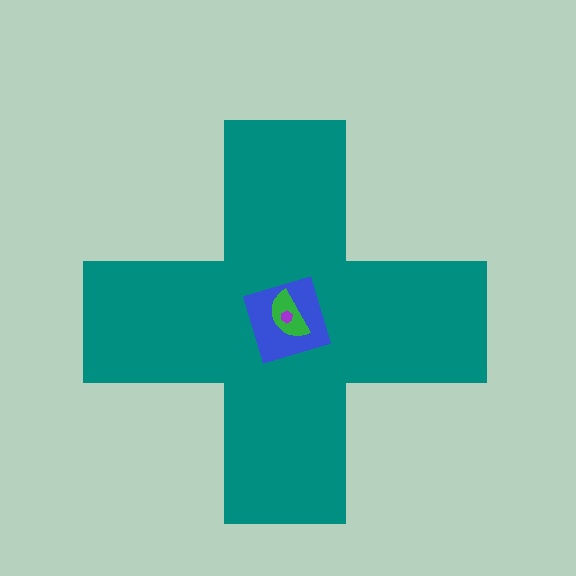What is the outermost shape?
The teal cross.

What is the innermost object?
The purple hexagon.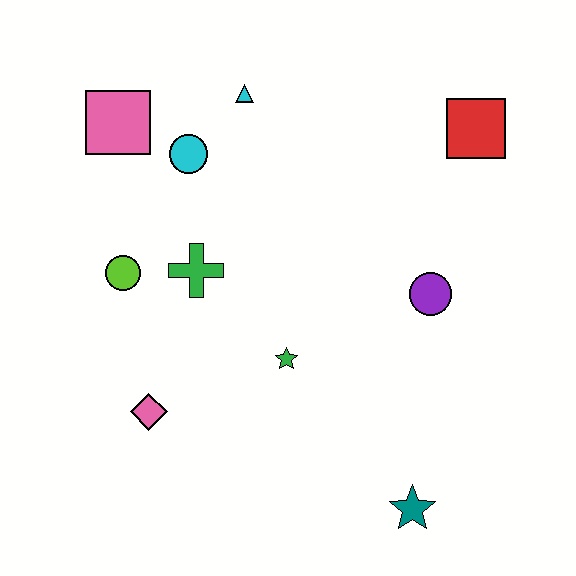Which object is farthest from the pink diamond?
The red square is farthest from the pink diamond.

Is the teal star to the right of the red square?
No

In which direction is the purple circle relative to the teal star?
The purple circle is above the teal star.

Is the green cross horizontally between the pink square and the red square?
Yes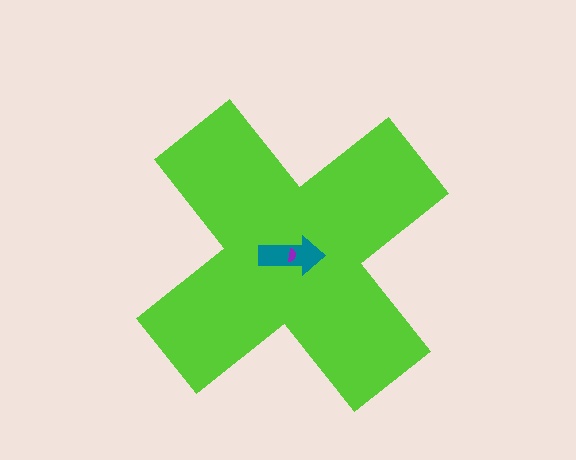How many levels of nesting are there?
3.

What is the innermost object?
The purple semicircle.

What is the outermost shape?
The lime cross.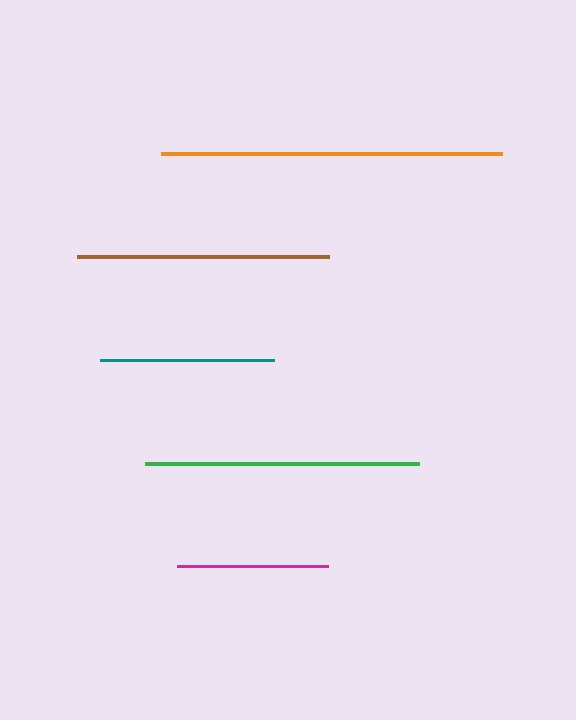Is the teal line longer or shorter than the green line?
The green line is longer than the teal line.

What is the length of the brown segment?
The brown segment is approximately 252 pixels long.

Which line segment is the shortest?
The magenta line is the shortest at approximately 151 pixels.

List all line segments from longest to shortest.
From longest to shortest: orange, green, brown, teal, magenta.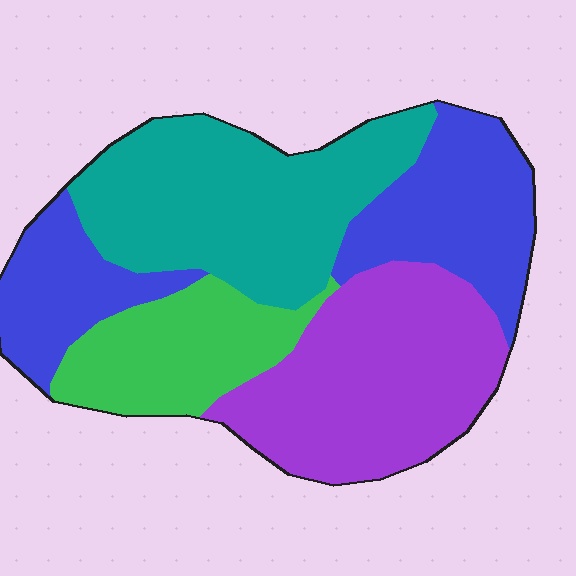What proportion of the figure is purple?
Purple covers 28% of the figure.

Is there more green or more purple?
Purple.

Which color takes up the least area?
Green, at roughly 15%.